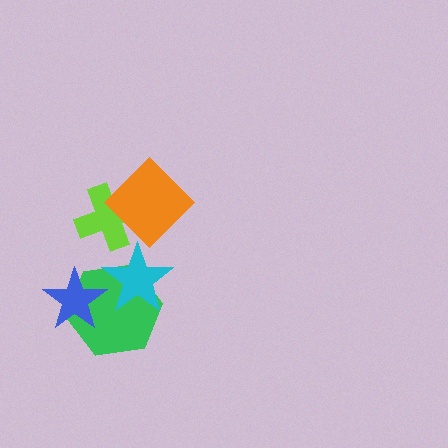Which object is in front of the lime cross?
The orange diamond is in front of the lime cross.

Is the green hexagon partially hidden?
Yes, it is partially covered by another shape.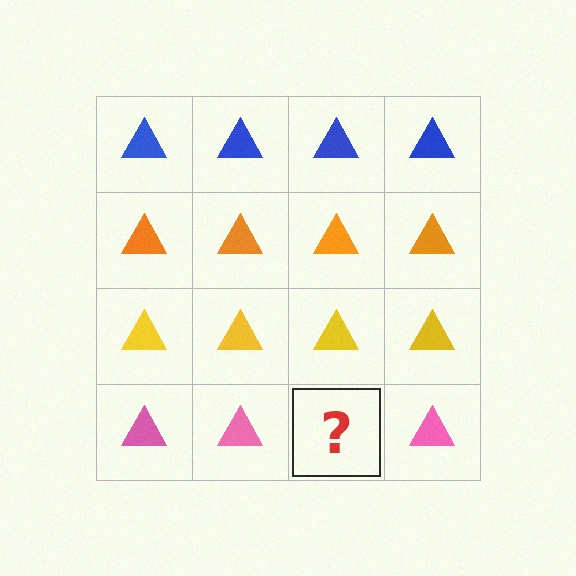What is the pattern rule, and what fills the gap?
The rule is that each row has a consistent color. The gap should be filled with a pink triangle.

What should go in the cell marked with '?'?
The missing cell should contain a pink triangle.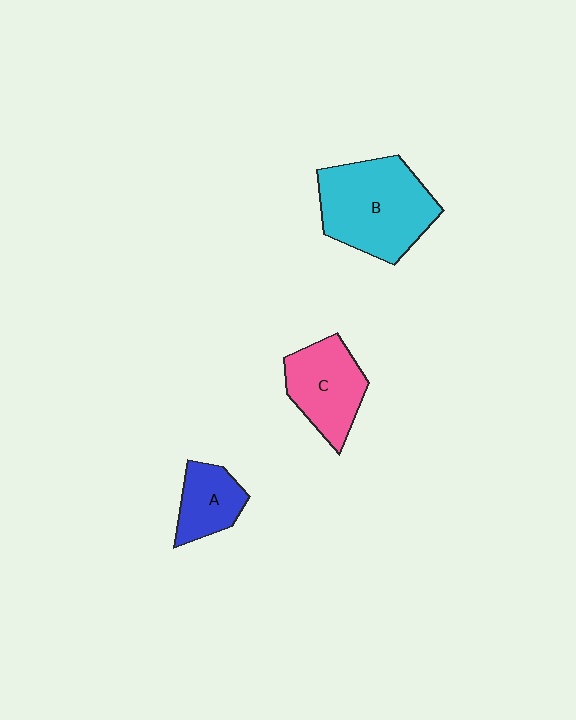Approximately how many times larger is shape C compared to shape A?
Approximately 1.5 times.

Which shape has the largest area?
Shape B (cyan).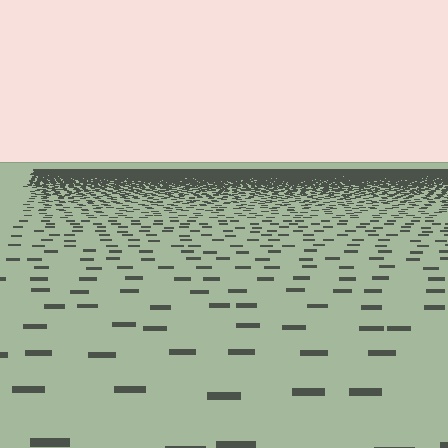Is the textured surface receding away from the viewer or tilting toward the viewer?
The surface is receding away from the viewer. Texture elements get smaller and denser toward the top.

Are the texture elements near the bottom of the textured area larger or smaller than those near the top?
Larger. Near the bottom, elements are closer to the viewer and appear at a bigger on-screen size.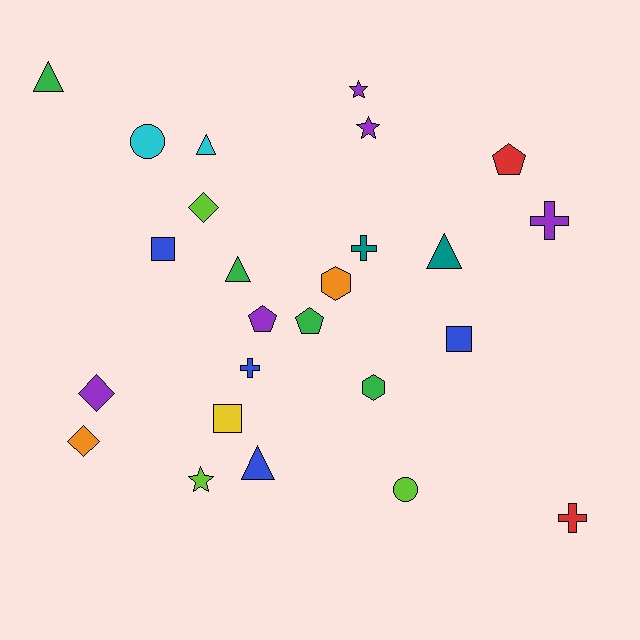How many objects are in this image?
There are 25 objects.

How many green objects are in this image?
There are 4 green objects.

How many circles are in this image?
There are 2 circles.